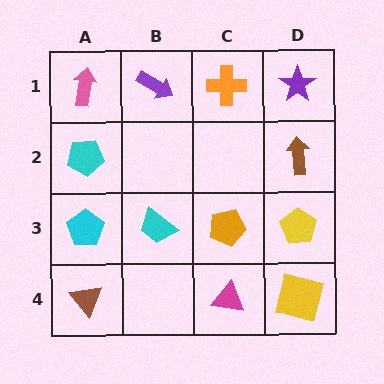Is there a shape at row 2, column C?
No, that cell is empty.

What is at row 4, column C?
A magenta triangle.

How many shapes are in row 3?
4 shapes.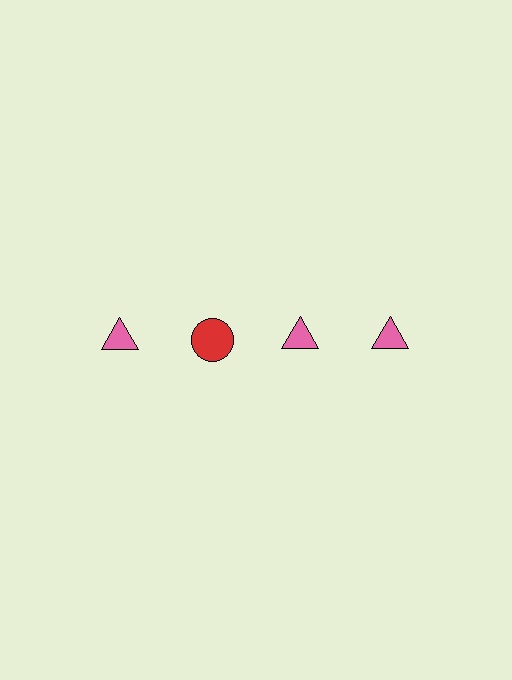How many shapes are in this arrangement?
There are 4 shapes arranged in a grid pattern.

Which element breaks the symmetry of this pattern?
The red circle in the top row, second from left column breaks the symmetry. All other shapes are pink triangles.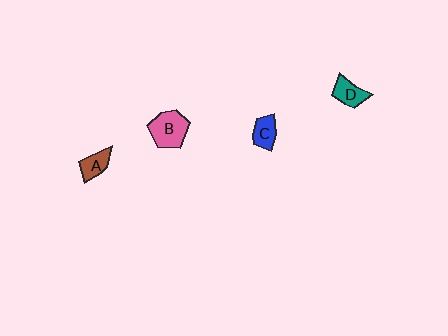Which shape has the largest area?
Shape B (pink).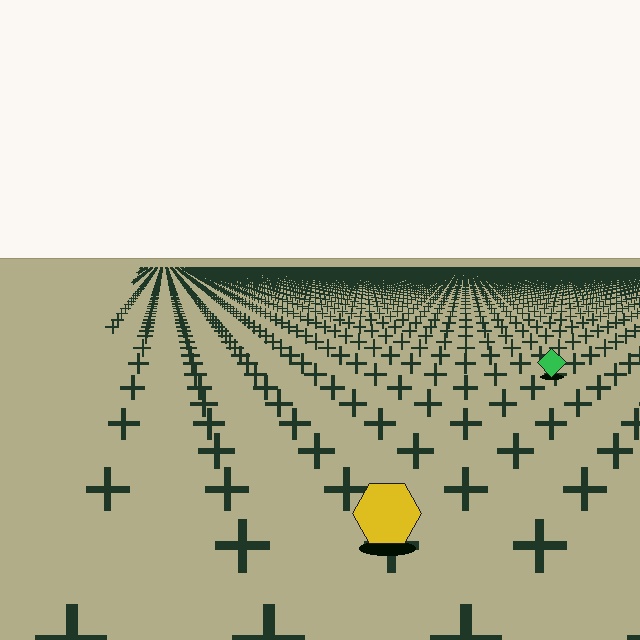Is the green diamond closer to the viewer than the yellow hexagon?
No. The yellow hexagon is closer — you can tell from the texture gradient: the ground texture is coarser near it.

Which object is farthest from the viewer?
The green diamond is farthest from the viewer. It appears smaller and the ground texture around it is denser.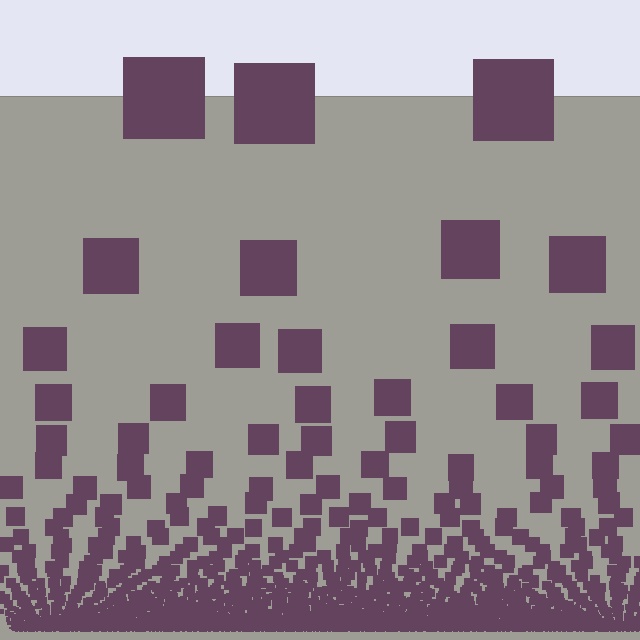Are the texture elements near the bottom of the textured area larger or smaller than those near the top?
Smaller. The gradient is inverted — elements near the bottom are smaller and denser.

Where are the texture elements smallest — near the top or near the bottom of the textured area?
Near the bottom.